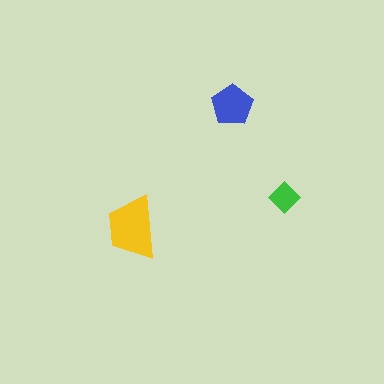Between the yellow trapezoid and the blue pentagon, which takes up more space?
The yellow trapezoid.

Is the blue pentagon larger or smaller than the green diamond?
Larger.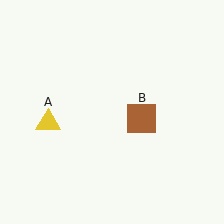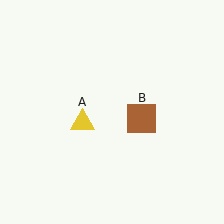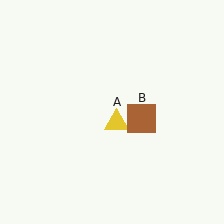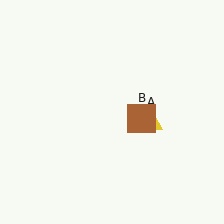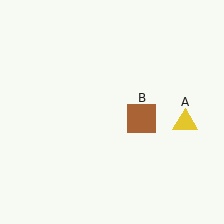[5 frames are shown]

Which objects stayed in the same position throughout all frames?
Brown square (object B) remained stationary.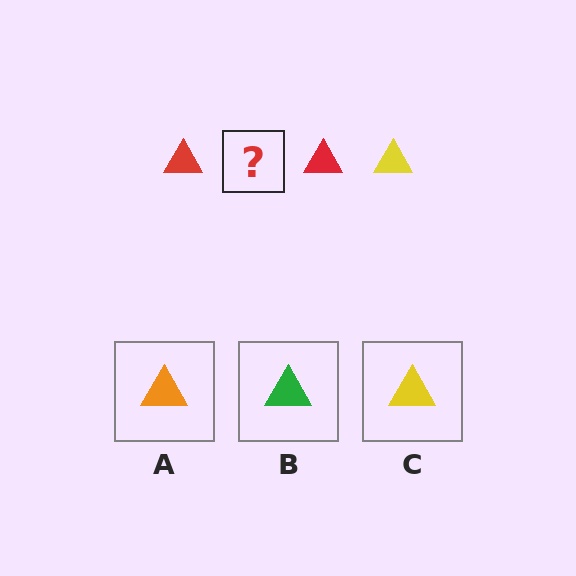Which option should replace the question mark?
Option C.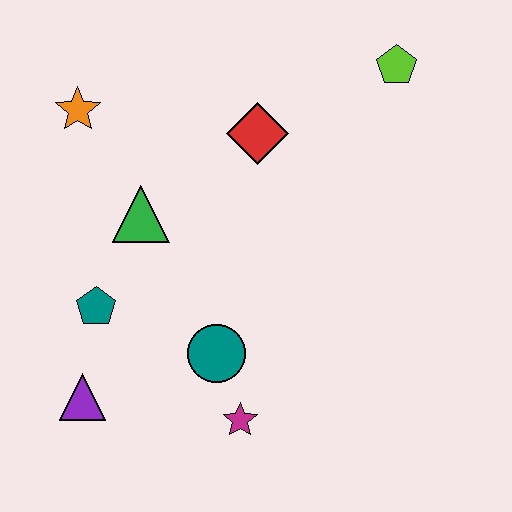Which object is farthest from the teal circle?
The lime pentagon is farthest from the teal circle.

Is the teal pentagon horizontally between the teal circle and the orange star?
Yes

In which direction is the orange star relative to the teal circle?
The orange star is above the teal circle.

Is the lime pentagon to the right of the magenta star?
Yes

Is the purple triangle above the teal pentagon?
No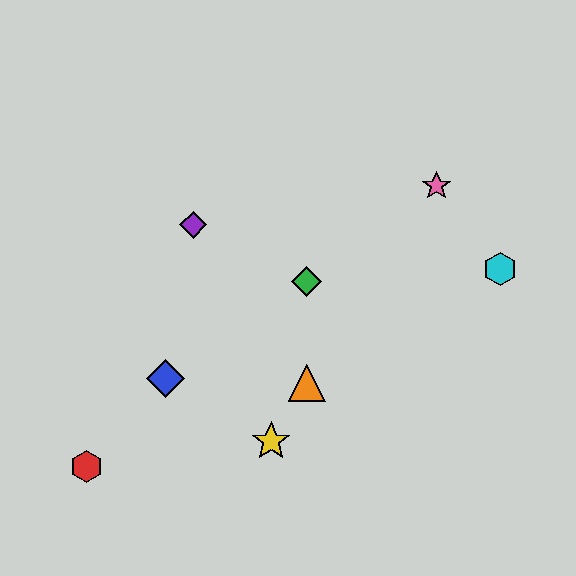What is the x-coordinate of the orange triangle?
The orange triangle is at x≈307.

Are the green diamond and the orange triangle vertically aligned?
Yes, both are at x≈307.